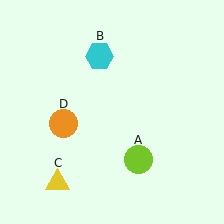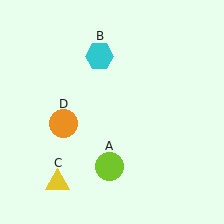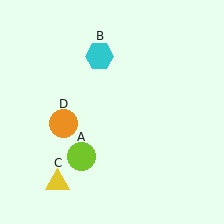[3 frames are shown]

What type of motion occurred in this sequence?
The lime circle (object A) rotated clockwise around the center of the scene.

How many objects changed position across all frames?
1 object changed position: lime circle (object A).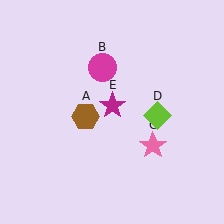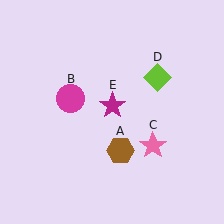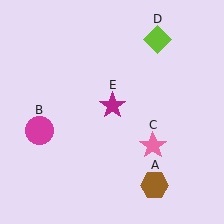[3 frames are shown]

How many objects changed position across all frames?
3 objects changed position: brown hexagon (object A), magenta circle (object B), lime diamond (object D).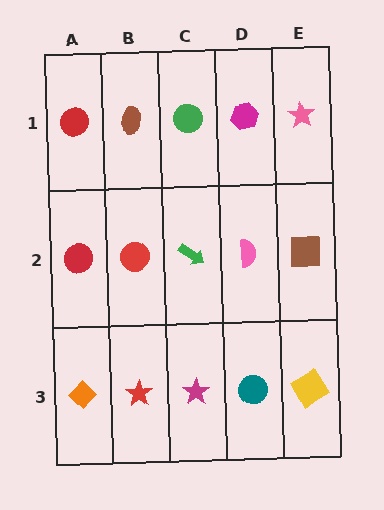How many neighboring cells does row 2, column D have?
4.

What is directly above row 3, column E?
A brown square.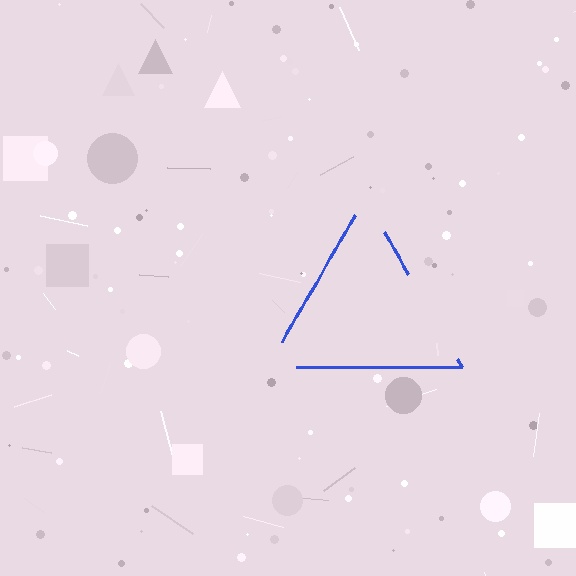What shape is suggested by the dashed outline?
The dashed outline suggests a triangle.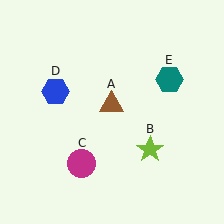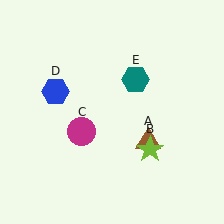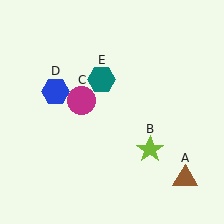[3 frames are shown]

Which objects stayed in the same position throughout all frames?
Lime star (object B) and blue hexagon (object D) remained stationary.